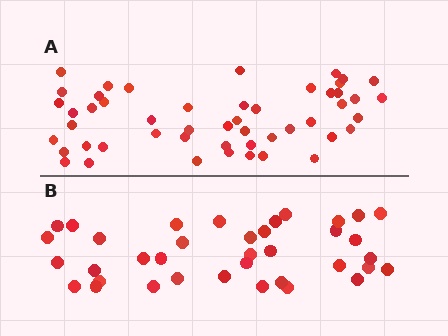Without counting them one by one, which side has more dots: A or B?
Region A (the top region) has more dots.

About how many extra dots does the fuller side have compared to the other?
Region A has approximately 15 more dots than region B.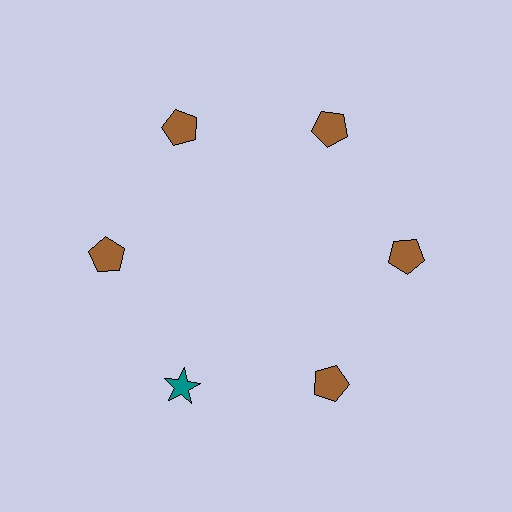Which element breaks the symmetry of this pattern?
The teal star at roughly the 7 o'clock position breaks the symmetry. All other shapes are brown pentagons.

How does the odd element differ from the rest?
It differs in both color (teal instead of brown) and shape (star instead of pentagon).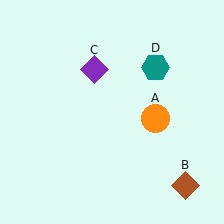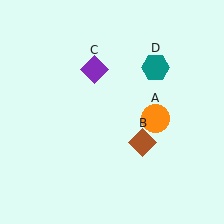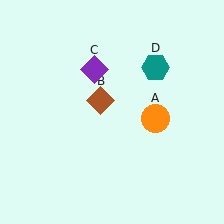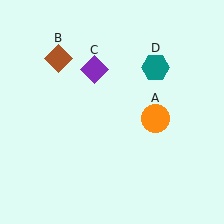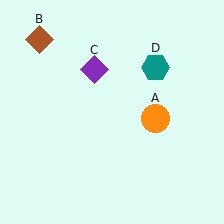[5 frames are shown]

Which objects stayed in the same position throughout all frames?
Orange circle (object A) and purple diamond (object C) and teal hexagon (object D) remained stationary.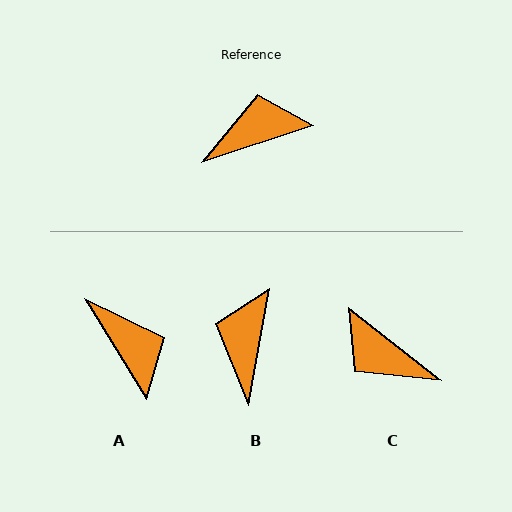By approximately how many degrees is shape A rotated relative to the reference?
Approximately 77 degrees clockwise.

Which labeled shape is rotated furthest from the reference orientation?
C, about 124 degrees away.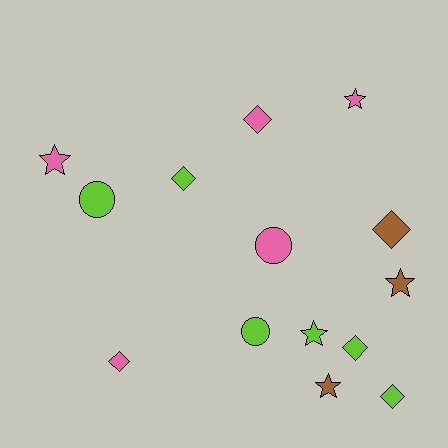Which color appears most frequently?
Lime, with 6 objects.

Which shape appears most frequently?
Diamond, with 6 objects.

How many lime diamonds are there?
There are 3 lime diamonds.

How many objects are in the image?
There are 14 objects.